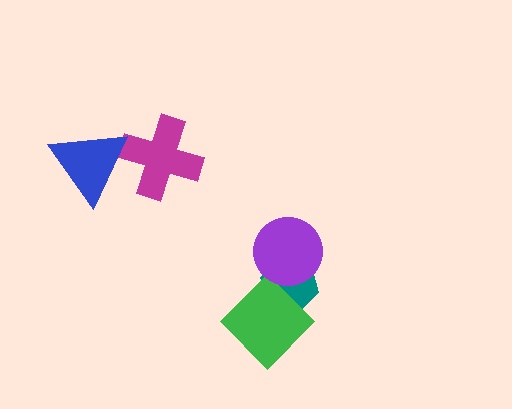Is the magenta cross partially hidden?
Yes, it is partially covered by another shape.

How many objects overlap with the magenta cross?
1 object overlaps with the magenta cross.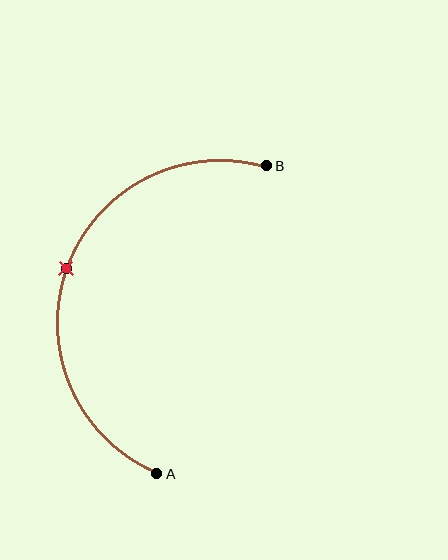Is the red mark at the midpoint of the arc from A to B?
Yes. The red mark lies on the arc at equal arc-length from both A and B — it is the arc midpoint.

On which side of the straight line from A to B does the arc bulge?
The arc bulges to the left of the straight line connecting A and B.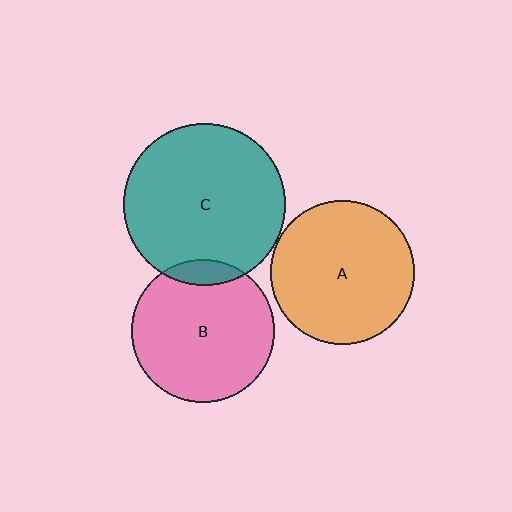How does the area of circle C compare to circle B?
Approximately 1.3 times.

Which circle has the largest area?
Circle C (teal).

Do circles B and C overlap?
Yes.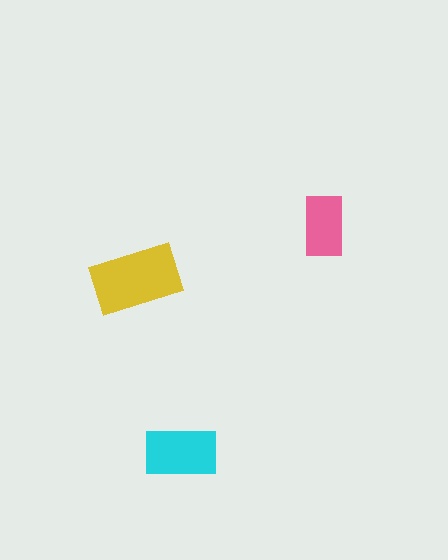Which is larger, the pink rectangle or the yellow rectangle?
The yellow one.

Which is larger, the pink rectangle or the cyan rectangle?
The cyan one.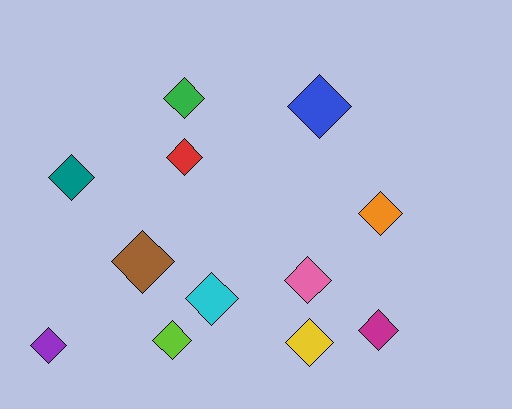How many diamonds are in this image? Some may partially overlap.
There are 12 diamonds.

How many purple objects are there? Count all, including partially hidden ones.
There is 1 purple object.